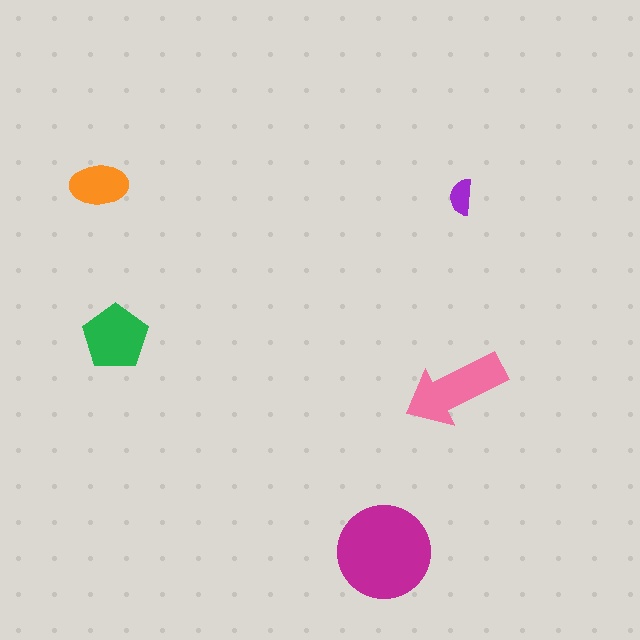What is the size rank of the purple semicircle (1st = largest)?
5th.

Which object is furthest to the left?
The orange ellipse is leftmost.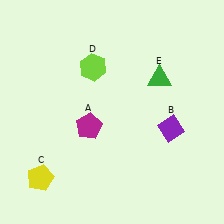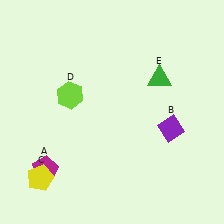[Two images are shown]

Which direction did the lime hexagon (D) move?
The lime hexagon (D) moved down.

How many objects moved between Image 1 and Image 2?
2 objects moved between the two images.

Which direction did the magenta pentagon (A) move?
The magenta pentagon (A) moved left.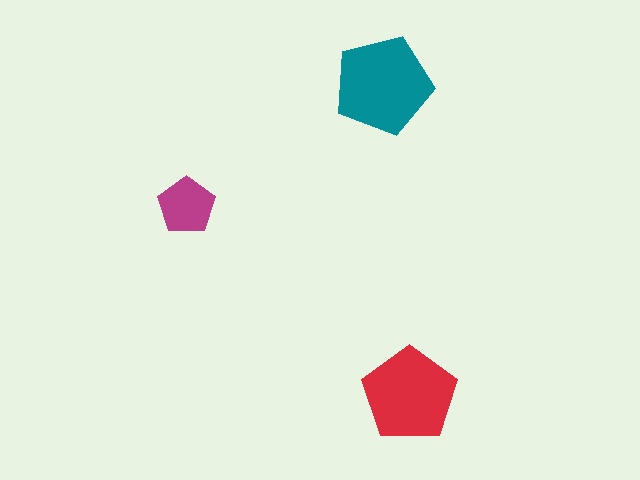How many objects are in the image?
There are 3 objects in the image.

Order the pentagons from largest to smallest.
the teal one, the red one, the magenta one.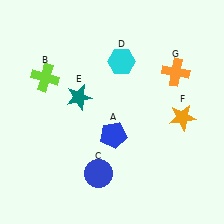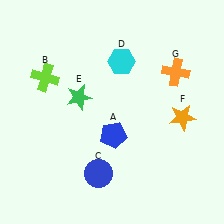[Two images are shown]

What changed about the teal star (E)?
In Image 1, E is teal. In Image 2, it changed to green.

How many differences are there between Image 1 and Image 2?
There is 1 difference between the two images.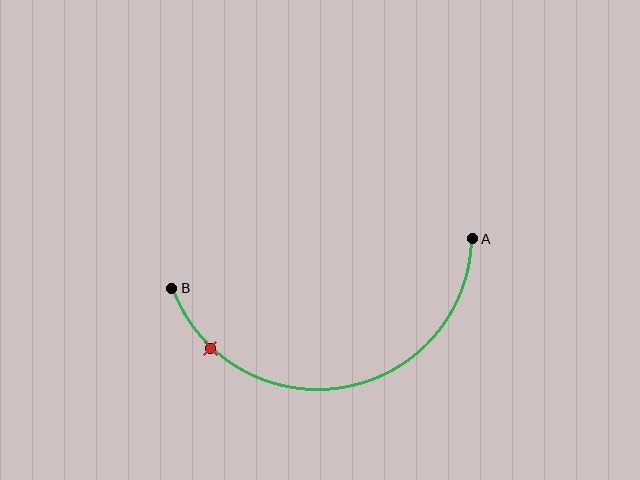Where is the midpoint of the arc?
The arc midpoint is the point on the curve farthest from the straight line joining A and B. It sits below that line.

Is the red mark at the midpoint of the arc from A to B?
No. The red mark lies on the arc but is closer to endpoint B. The arc midpoint would be at the point on the curve equidistant along the arc from both A and B.